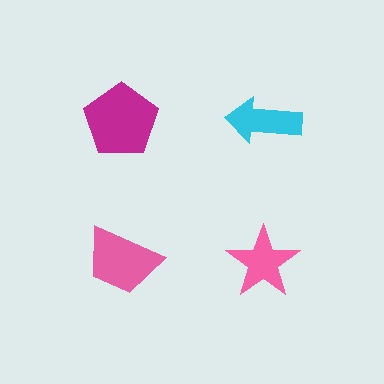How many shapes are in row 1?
2 shapes.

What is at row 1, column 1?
A magenta pentagon.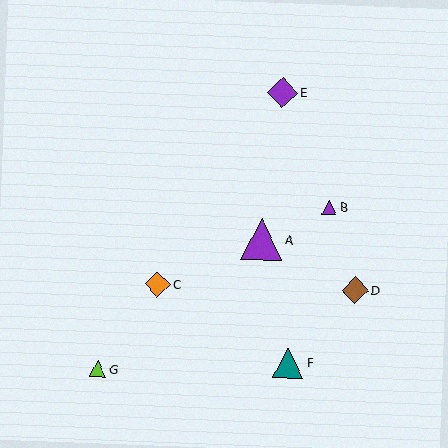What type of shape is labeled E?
Shape E is a purple diamond.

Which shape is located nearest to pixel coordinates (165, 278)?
The orange diamond (labeled C) at (157, 285) is nearest to that location.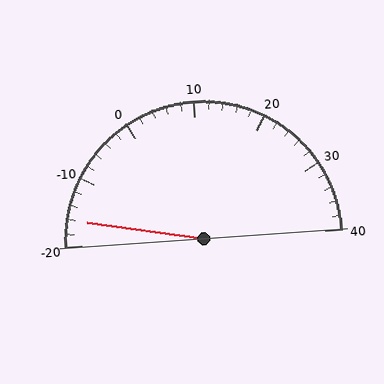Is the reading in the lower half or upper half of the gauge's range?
The reading is in the lower half of the range (-20 to 40).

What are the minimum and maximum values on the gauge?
The gauge ranges from -20 to 40.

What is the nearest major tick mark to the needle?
The nearest major tick mark is -20.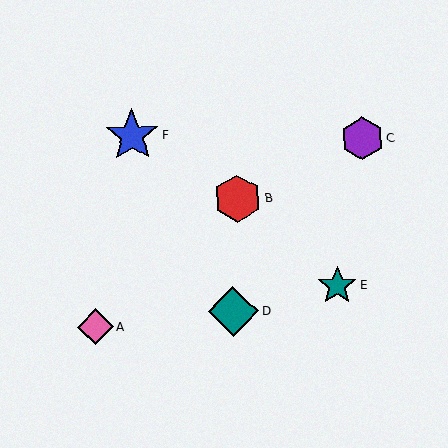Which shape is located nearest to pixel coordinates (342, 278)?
The teal star (labeled E) at (337, 286) is nearest to that location.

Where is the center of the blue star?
The center of the blue star is at (132, 136).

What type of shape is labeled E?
Shape E is a teal star.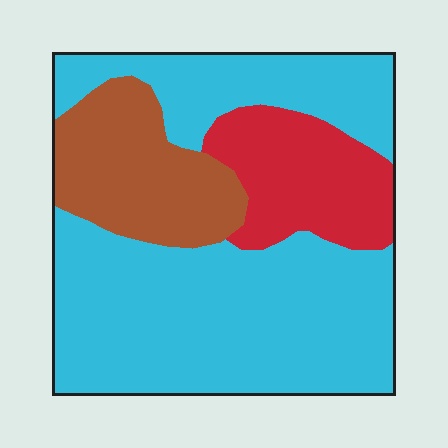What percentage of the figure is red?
Red takes up about one sixth (1/6) of the figure.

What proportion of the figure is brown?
Brown takes up about one fifth (1/5) of the figure.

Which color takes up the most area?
Cyan, at roughly 65%.